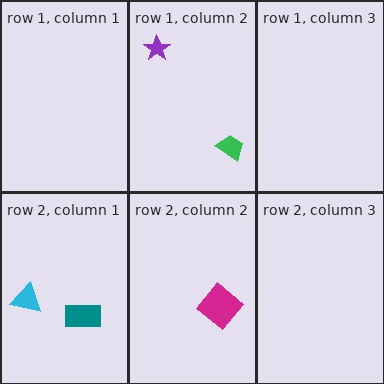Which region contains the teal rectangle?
The row 2, column 1 region.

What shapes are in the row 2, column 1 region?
The cyan triangle, the teal rectangle.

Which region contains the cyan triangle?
The row 2, column 1 region.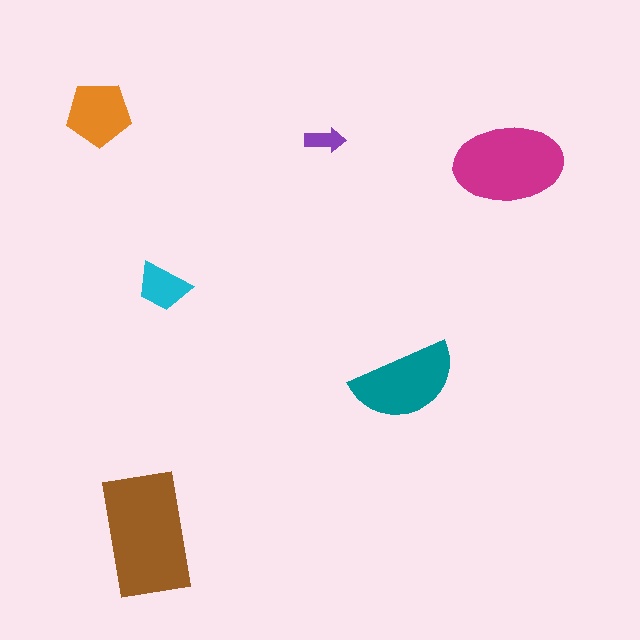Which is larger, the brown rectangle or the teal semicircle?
The brown rectangle.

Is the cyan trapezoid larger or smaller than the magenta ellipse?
Smaller.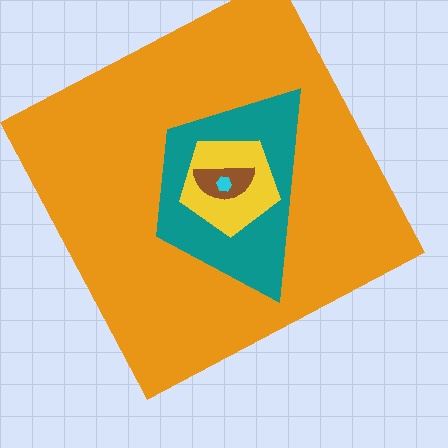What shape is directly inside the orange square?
The teal trapezoid.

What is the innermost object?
The cyan hexagon.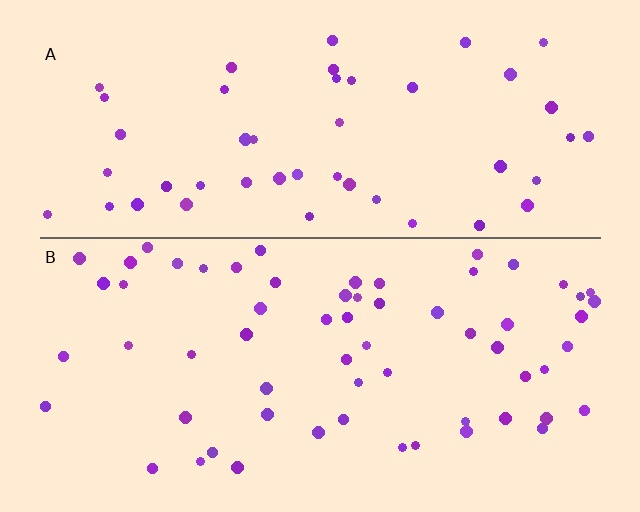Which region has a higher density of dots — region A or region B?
B (the bottom).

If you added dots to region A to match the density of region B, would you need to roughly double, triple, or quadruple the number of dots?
Approximately double.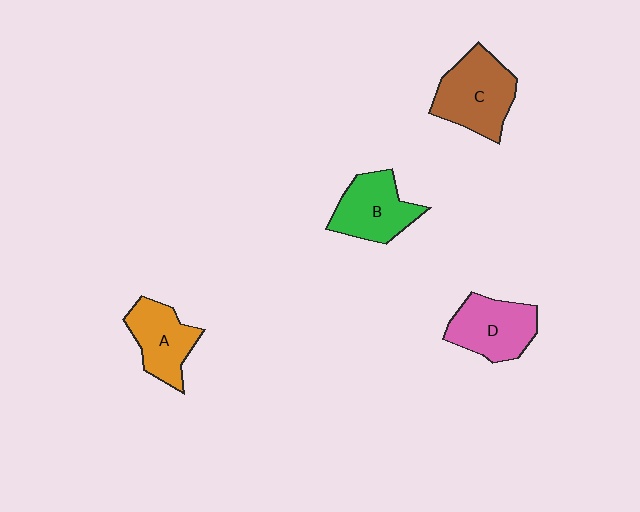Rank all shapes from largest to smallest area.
From largest to smallest: C (brown), D (pink), B (green), A (orange).